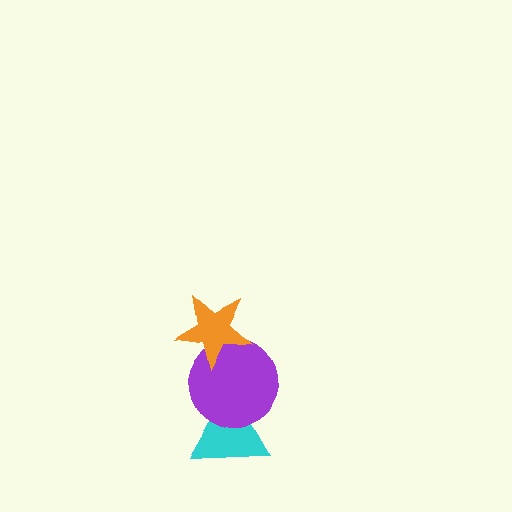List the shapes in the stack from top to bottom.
From top to bottom: the orange star, the purple circle, the cyan triangle.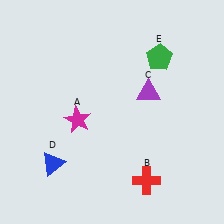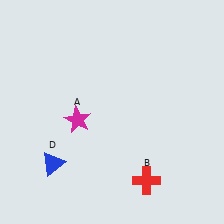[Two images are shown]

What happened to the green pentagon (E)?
The green pentagon (E) was removed in Image 2. It was in the top-right area of Image 1.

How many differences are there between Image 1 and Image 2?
There are 2 differences between the two images.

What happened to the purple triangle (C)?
The purple triangle (C) was removed in Image 2. It was in the top-right area of Image 1.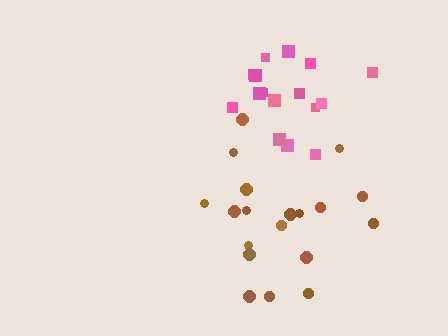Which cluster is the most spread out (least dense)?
Brown.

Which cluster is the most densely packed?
Pink.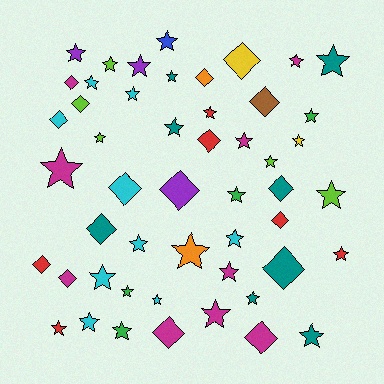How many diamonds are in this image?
There are 17 diamonds.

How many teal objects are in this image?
There are 8 teal objects.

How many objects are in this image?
There are 50 objects.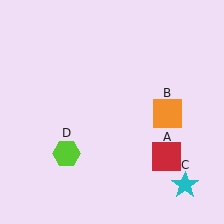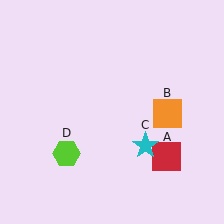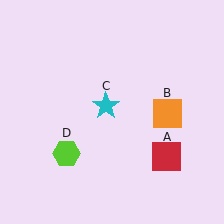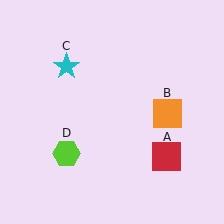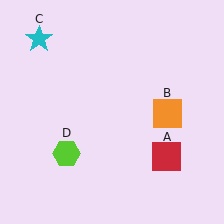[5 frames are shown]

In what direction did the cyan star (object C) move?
The cyan star (object C) moved up and to the left.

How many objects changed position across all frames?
1 object changed position: cyan star (object C).